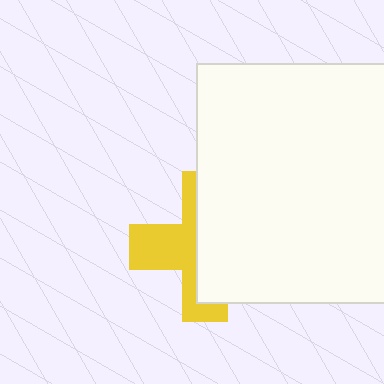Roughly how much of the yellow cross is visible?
A small part of it is visible (roughly 43%).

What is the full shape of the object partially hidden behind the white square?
The partially hidden object is a yellow cross.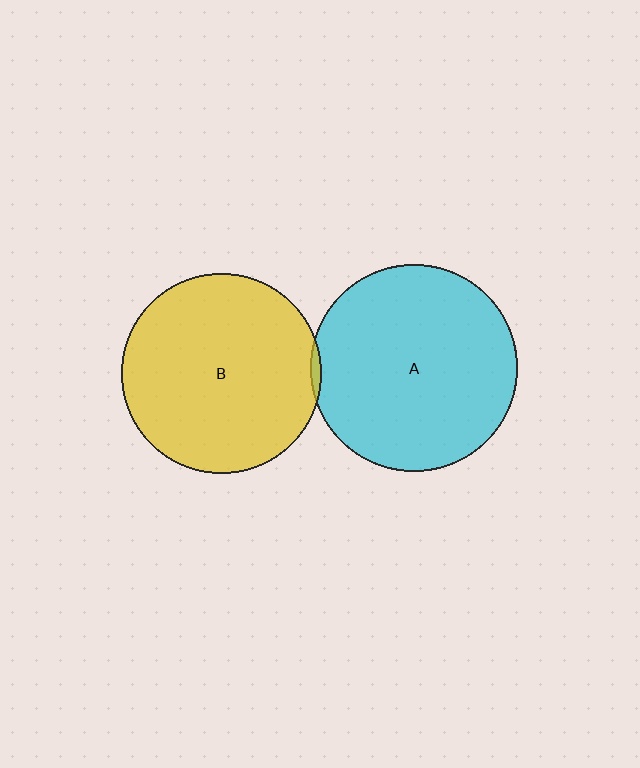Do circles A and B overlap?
Yes.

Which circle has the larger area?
Circle A (cyan).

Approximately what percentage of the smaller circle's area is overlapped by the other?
Approximately 5%.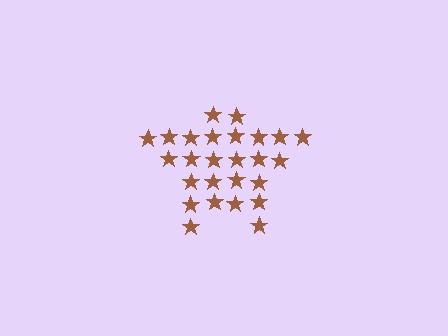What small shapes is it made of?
It is made of small stars.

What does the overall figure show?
The overall figure shows a star.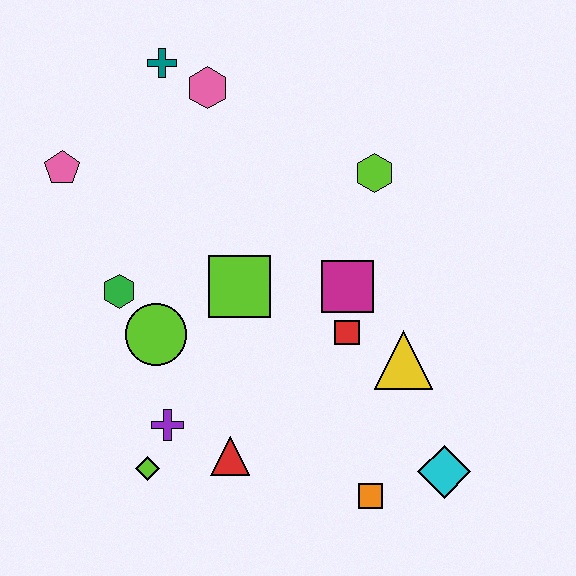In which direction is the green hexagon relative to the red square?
The green hexagon is to the left of the red square.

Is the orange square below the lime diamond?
Yes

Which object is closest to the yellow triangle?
The red square is closest to the yellow triangle.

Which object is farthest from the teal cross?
The cyan diamond is farthest from the teal cross.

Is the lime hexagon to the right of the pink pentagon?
Yes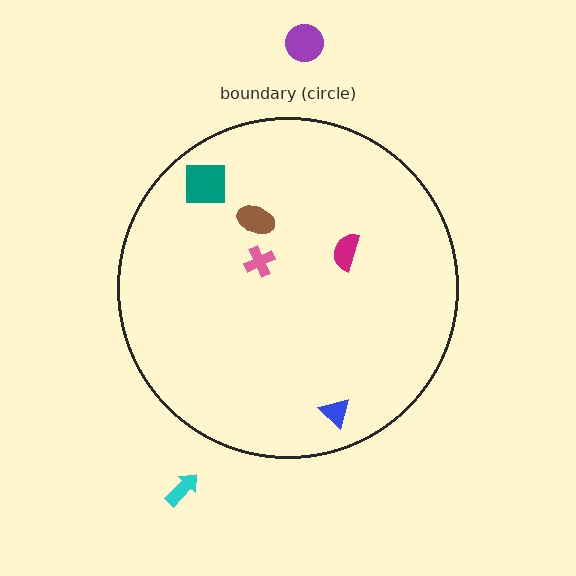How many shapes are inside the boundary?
5 inside, 2 outside.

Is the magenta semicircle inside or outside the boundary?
Inside.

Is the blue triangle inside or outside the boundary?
Inside.